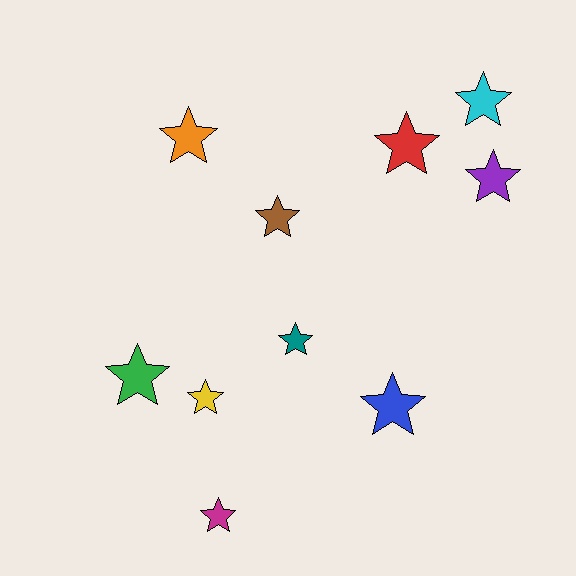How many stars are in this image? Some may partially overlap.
There are 10 stars.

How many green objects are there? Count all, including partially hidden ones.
There is 1 green object.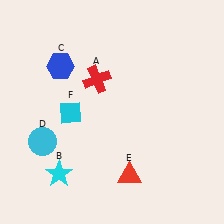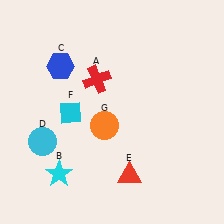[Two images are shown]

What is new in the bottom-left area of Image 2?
An orange circle (G) was added in the bottom-left area of Image 2.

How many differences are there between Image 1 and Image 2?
There is 1 difference between the two images.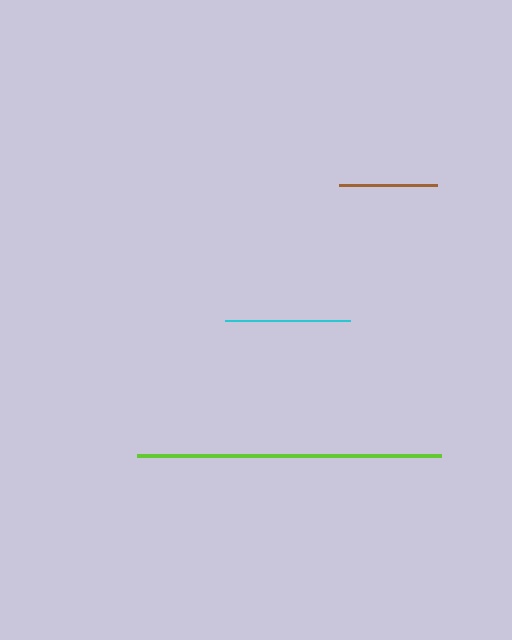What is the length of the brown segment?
The brown segment is approximately 98 pixels long.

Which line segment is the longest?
The lime line is the longest at approximately 305 pixels.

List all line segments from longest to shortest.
From longest to shortest: lime, cyan, brown.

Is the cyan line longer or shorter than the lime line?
The lime line is longer than the cyan line.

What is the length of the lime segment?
The lime segment is approximately 305 pixels long.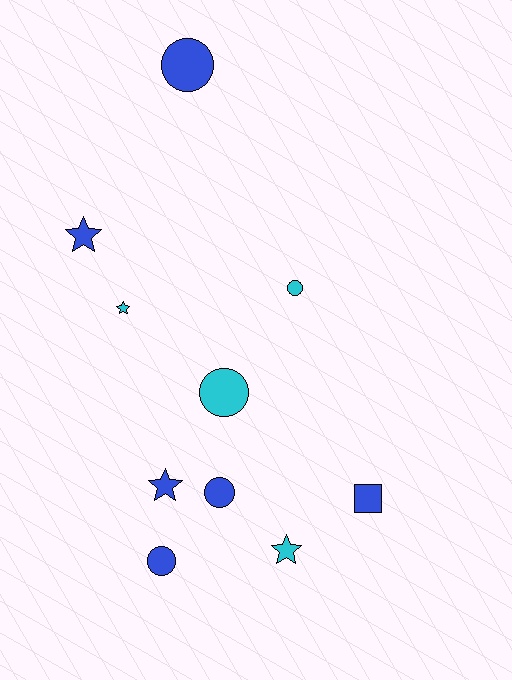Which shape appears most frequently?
Circle, with 5 objects.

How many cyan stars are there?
There are 2 cyan stars.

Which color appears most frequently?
Blue, with 6 objects.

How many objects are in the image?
There are 10 objects.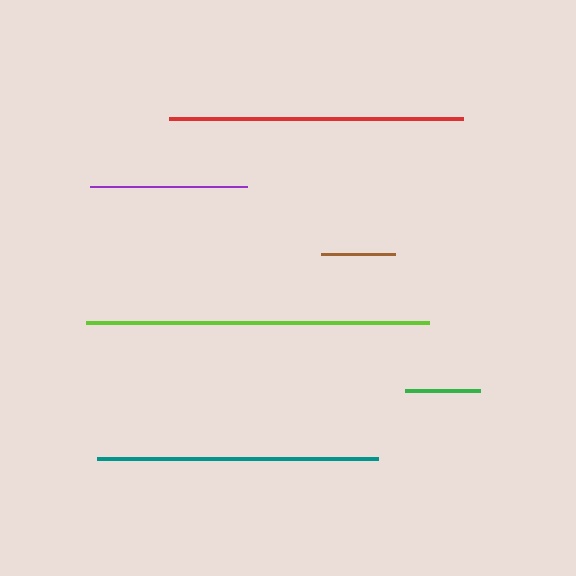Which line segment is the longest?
The lime line is the longest at approximately 343 pixels.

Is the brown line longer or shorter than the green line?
The green line is longer than the brown line.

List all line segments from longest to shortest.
From longest to shortest: lime, red, teal, purple, green, brown.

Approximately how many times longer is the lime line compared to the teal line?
The lime line is approximately 1.2 times the length of the teal line.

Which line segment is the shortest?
The brown line is the shortest at approximately 73 pixels.